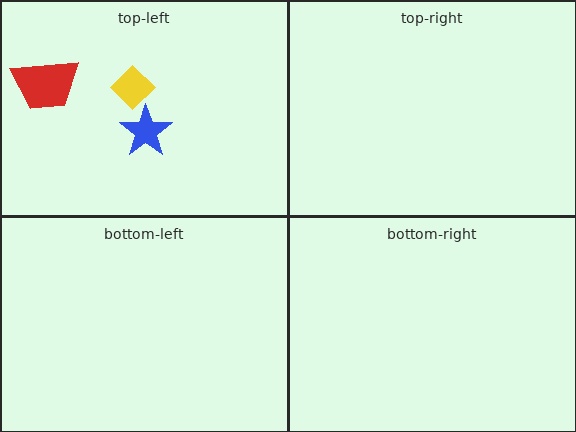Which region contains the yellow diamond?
The top-left region.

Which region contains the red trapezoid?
The top-left region.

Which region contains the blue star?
The top-left region.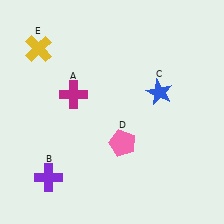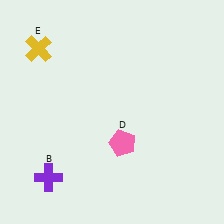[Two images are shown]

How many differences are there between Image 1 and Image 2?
There are 2 differences between the two images.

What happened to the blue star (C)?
The blue star (C) was removed in Image 2. It was in the top-right area of Image 1.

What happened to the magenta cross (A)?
The magenta cross (A) was removed in Image 2. It was in the top-left area of Image 1.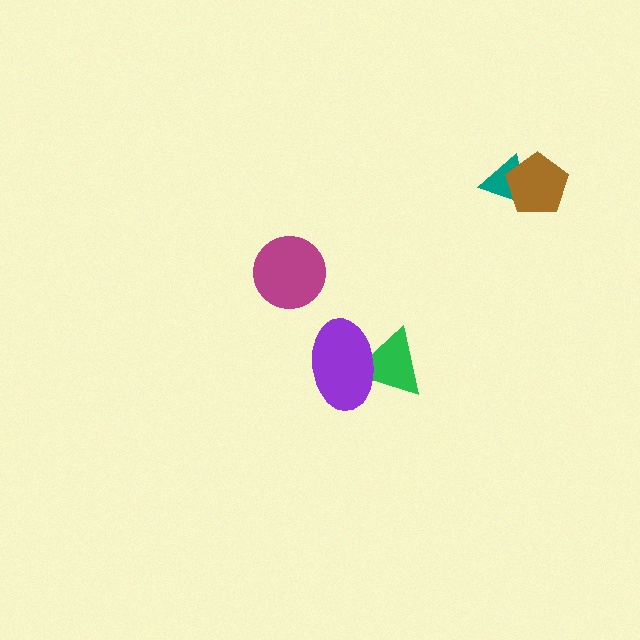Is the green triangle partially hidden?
Yes, it is partially covered by another shape.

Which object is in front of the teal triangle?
The brown pentagon is in front of the teal triangle.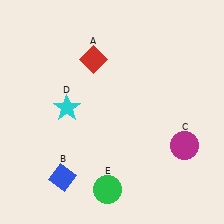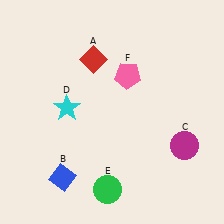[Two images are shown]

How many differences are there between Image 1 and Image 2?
There is 1 difference between the two images.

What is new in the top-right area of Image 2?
A pink pentagon (F) was added in the top-right area of Image 2.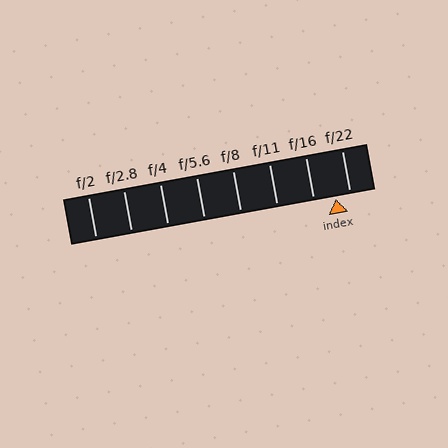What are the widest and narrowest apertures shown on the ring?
The widest aperture shown is f/2 and the narrowest is f/22.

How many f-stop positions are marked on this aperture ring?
There are 8 f-stop positions marked.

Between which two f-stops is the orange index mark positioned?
The index mark is between f/16 and f/22.